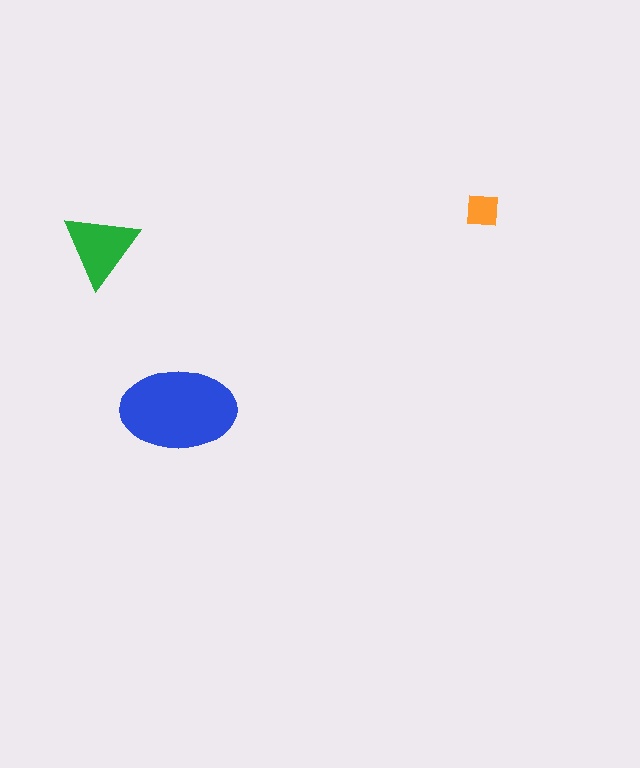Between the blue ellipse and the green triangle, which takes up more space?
The blue ellipse.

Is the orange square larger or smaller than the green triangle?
Smaller.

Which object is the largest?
The blue ellipse.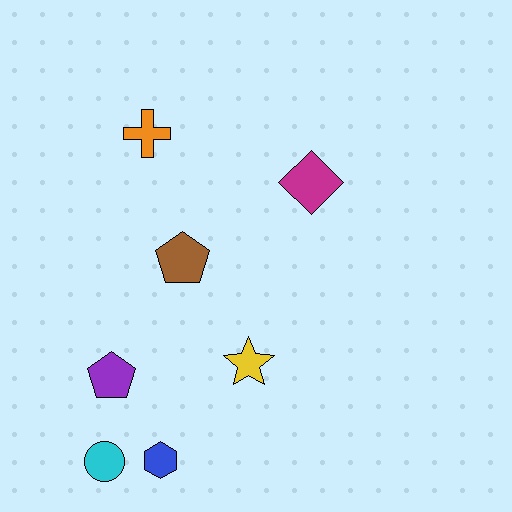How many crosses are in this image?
There is 1 cross.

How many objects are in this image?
There are 7 objects.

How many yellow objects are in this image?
There is 1 yellow object.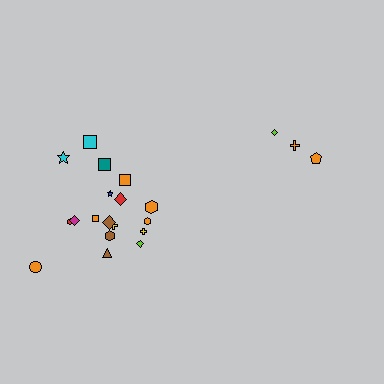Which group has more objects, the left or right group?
The left group.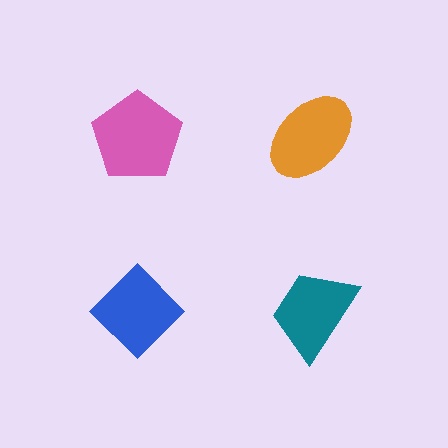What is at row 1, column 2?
An orange ellipse.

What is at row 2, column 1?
A blue diamond.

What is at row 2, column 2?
A teal trapezoid.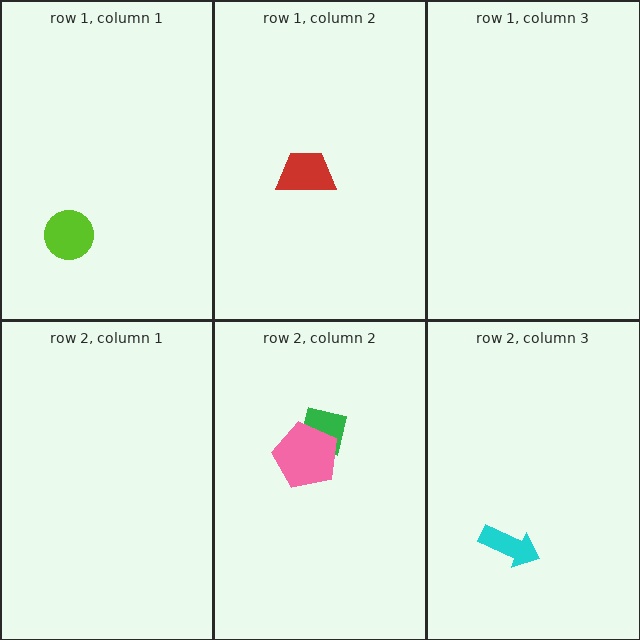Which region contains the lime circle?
The row 1, column 1 region.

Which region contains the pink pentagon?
The row 2, column 2 region.